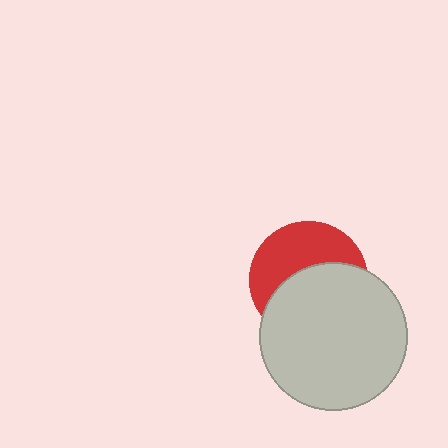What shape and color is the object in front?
The object in front is a light gray circle.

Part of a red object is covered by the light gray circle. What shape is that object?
It is a circle.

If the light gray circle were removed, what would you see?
You would see the complete red circle.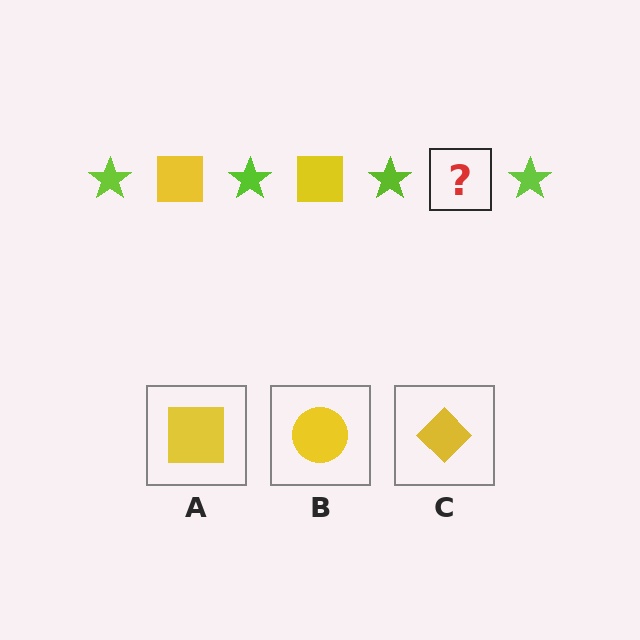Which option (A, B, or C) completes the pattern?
A.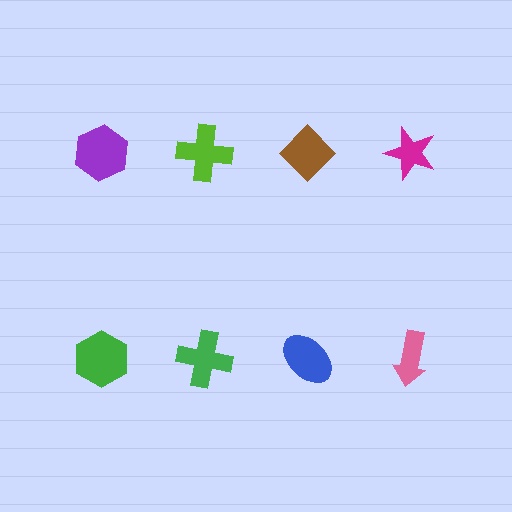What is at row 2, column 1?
A green hexagon.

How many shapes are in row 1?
4 shapes.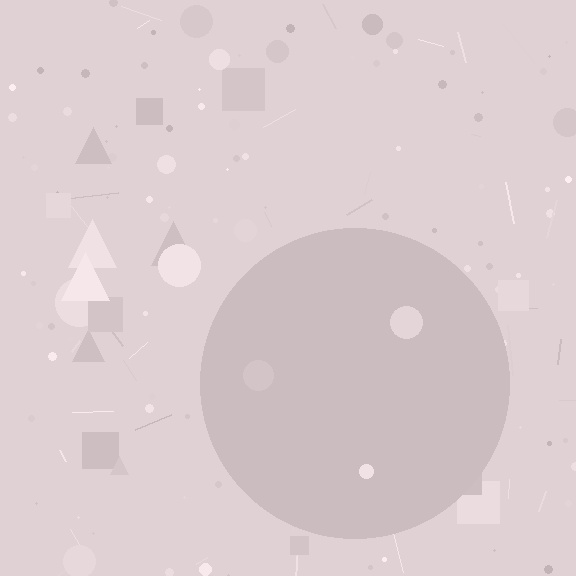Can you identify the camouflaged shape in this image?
The camouflaged shape is a circle.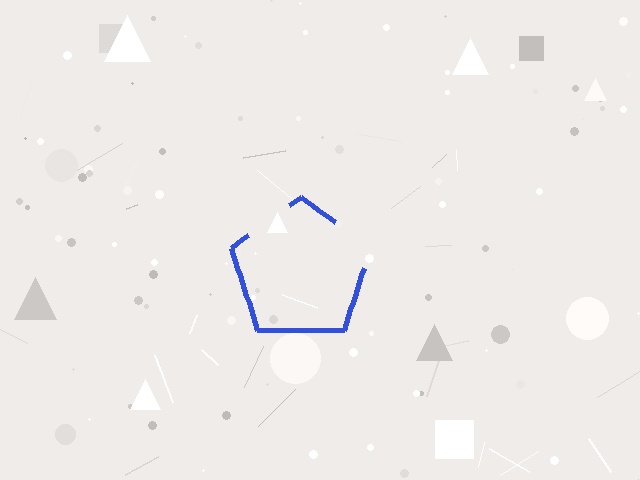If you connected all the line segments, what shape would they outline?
They would outline a pentagon.